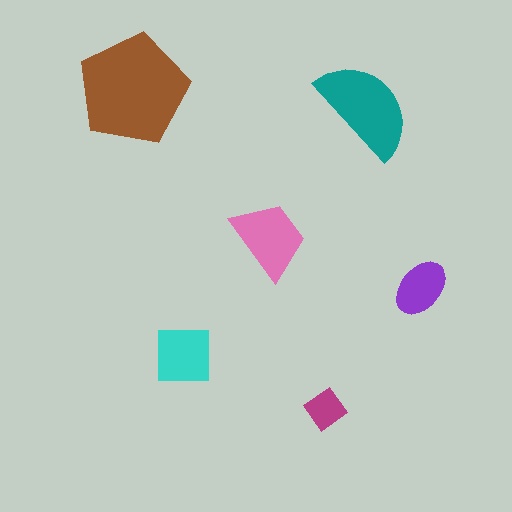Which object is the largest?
The brown pentagon.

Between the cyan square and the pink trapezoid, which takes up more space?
The pink trapezoid.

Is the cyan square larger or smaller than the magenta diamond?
Larger.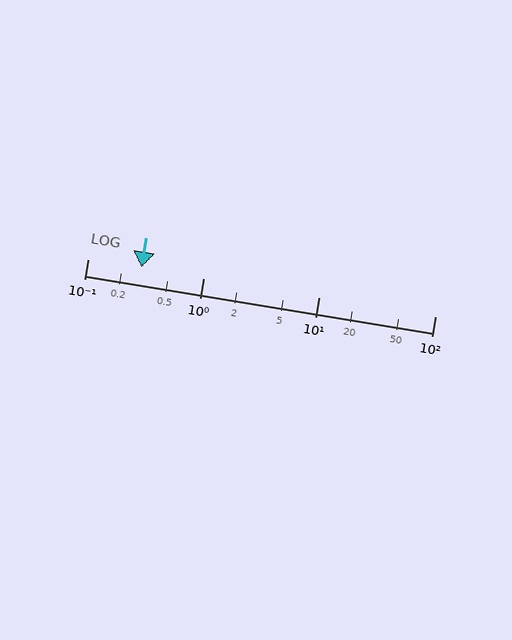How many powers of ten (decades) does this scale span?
The scale spans 3 decades, from 0.1 to 100.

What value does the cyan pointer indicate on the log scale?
The pointer indicates approximately 0.29.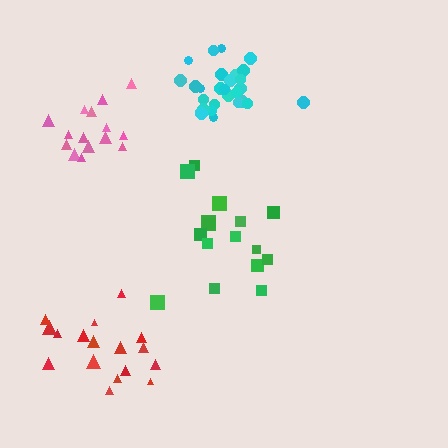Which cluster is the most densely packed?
Cyan.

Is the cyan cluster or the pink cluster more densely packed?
Cyan.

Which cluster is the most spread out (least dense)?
Pink.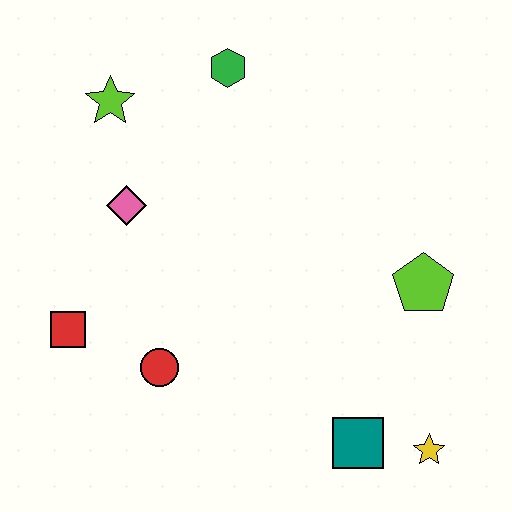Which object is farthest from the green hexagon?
The yellow star is farthest from the green hexagon.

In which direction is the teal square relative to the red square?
The teal square is to the right of the red square.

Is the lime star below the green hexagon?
Yes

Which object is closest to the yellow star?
The teal square is closest to the yellow star.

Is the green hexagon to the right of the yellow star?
No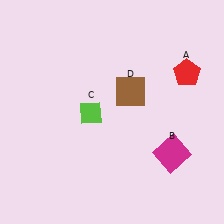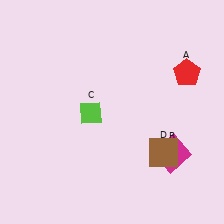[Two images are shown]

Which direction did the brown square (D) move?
The brown square (D) moved down.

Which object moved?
The brown square (D) moved down.